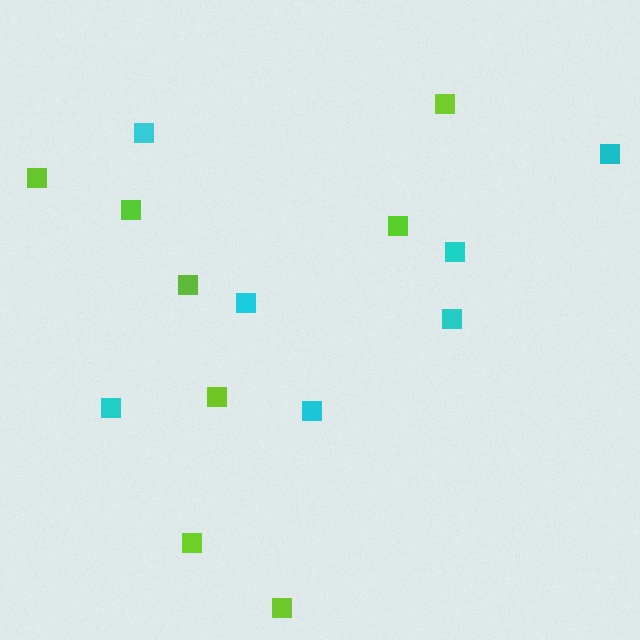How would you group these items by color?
There are 2 groups: one group of cyan squares (7) and one group of lime squares (8).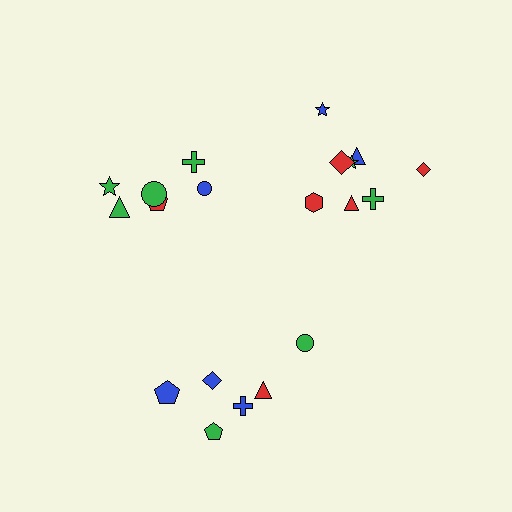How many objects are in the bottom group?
There are 6 objects.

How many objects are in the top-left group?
There are 6 objects.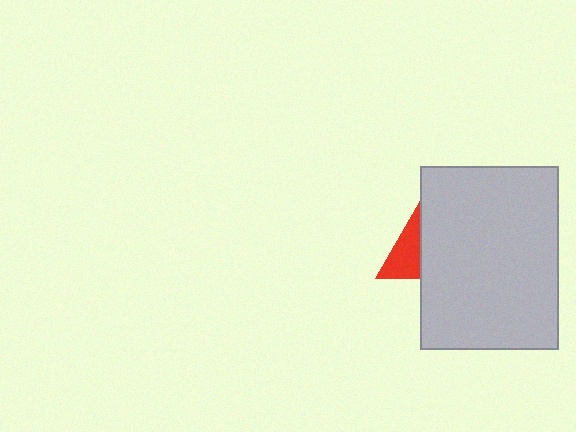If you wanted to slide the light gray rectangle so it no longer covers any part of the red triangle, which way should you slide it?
Slide it right — that is the most direct way to separate the two shapes.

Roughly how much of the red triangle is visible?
A small part of it is visible (roughly 31%).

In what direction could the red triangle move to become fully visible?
The red triangle could move left. That would shift it out from behind the light gray rectangle entirely.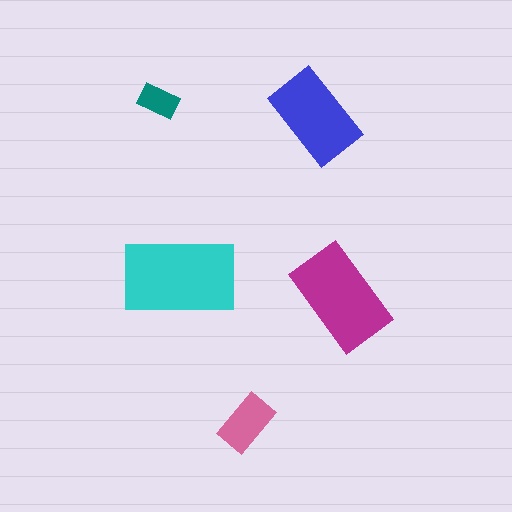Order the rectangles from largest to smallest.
the cyan one, the magenta one, the blue one, the pink one, the teal one.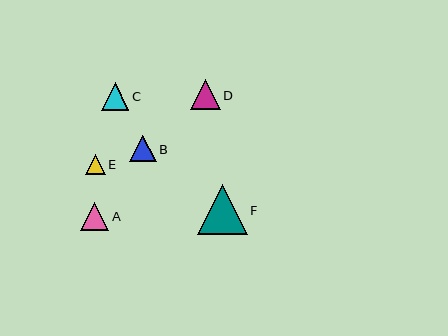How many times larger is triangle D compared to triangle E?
Triangle D is approximately 1.5 times the size of triangle E.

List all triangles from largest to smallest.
From largest to smallest: F, D, A, C, B, E.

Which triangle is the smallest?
Triangle E is the smallest with a size of approximately 20 pixels.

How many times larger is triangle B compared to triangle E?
Triangle B is approximately 1.3 times the size of triangle E.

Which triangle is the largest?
Triangle F is the largest with a size of approximately 50 pixels.